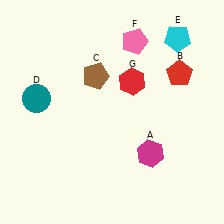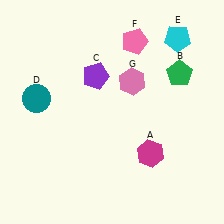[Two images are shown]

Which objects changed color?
B changed from red to green. C changed from brown to purple. G changed from red to pink.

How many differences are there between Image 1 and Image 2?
There are 3 differences between the two images.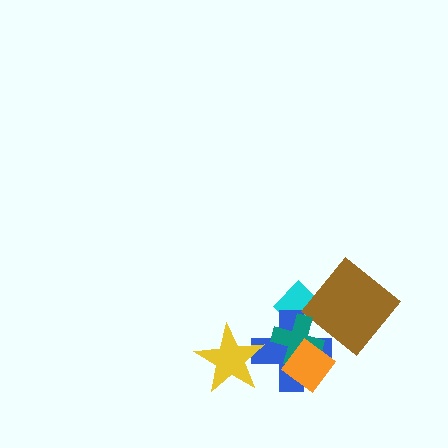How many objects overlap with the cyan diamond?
3 objects overlap with the cyan diamond.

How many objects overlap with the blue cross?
5 objects overlap with the blue cross.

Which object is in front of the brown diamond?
The teal cross is in front of the brown diamond.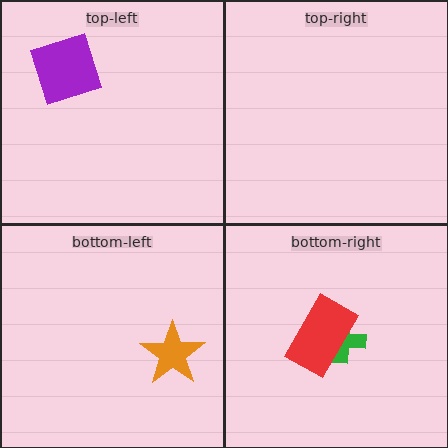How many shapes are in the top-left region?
1.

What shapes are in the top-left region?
The purple square.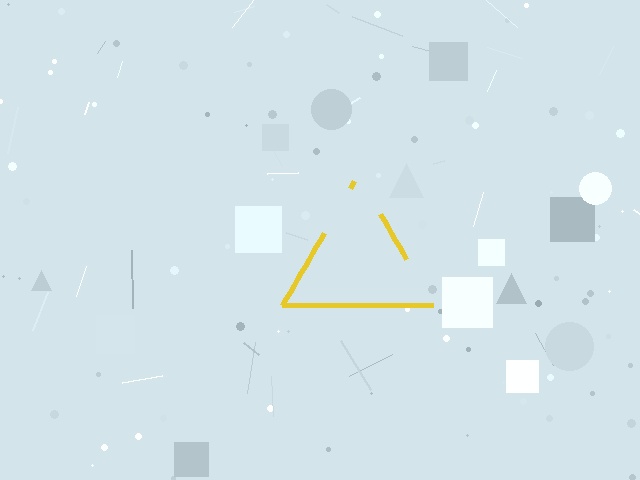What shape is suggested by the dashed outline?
The dashed outline suggests a triangle.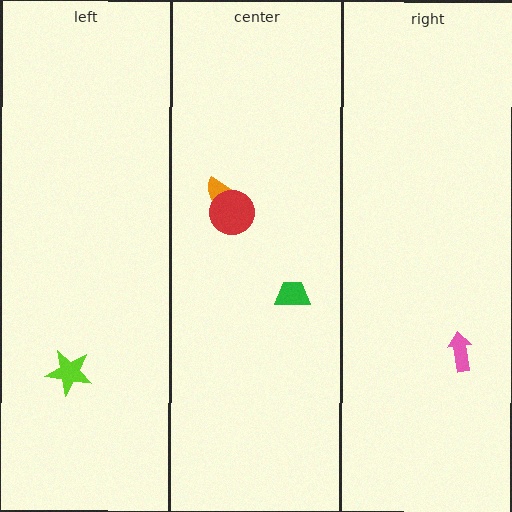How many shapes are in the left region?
1.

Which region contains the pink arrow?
The right region.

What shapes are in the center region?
The orange semicircle, the green trapezoid, the red circle.